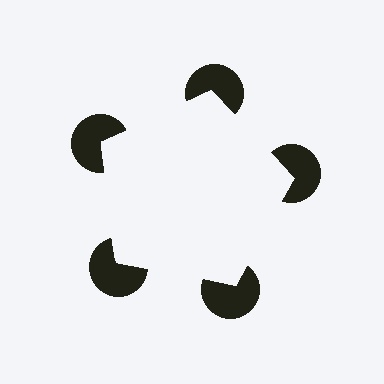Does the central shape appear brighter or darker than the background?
It typically appears slightly brighter than the background, even though no actual brightness change is drawn.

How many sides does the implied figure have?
5 sides.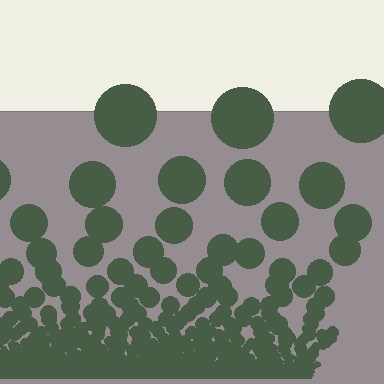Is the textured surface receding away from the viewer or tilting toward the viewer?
The surface appears to tilt toward the viewer. Texture elements get larger and sparser toward the top.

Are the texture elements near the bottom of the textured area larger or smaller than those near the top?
Smaller. The gradient is inverted — elements near the bottom are smaller and denser.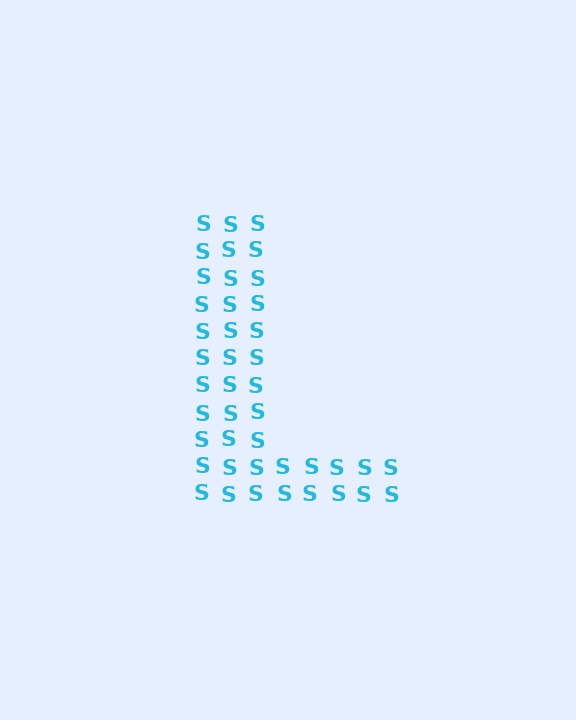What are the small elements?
The small elements are letter S's.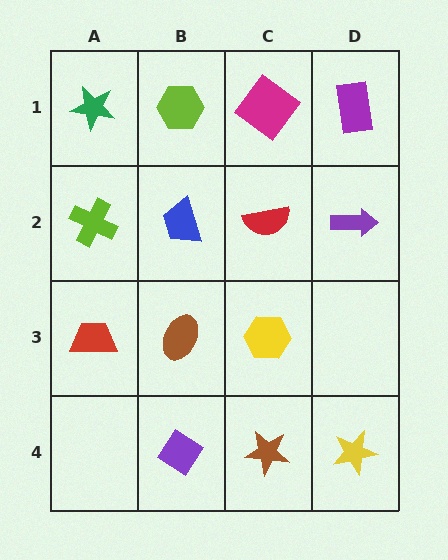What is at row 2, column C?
A red semicircle.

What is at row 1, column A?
A green star.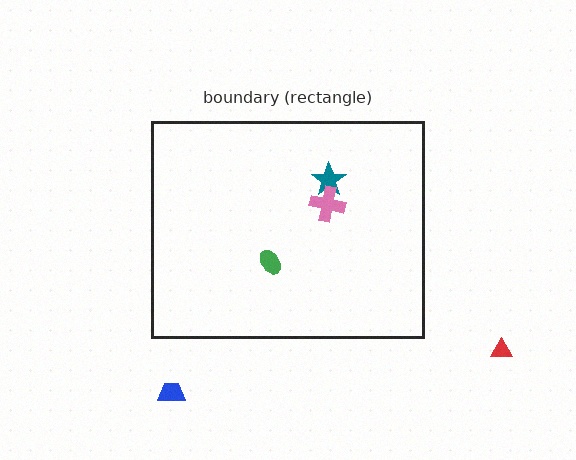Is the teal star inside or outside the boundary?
Inside.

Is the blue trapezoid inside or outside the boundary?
Outside.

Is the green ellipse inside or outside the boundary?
Inside.